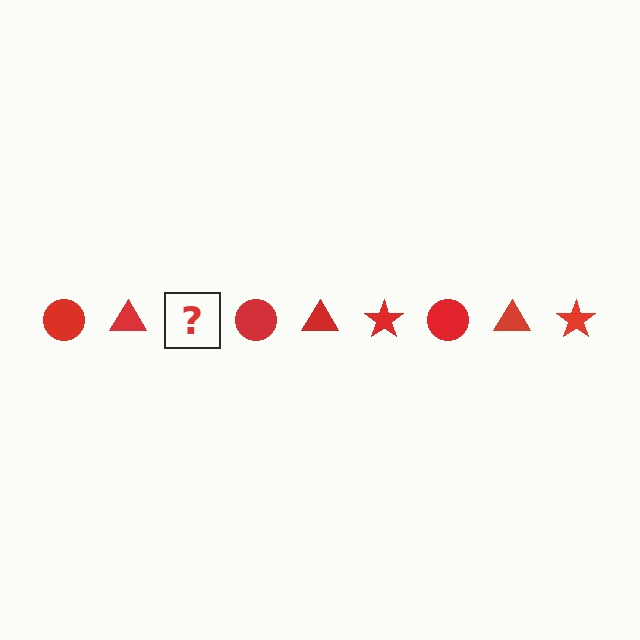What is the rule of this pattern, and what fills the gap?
The rule is that the pattern cycles through circle, triangle, star shapes in red. The gap should be filled with a red star.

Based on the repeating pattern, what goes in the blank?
The blank should be a red star.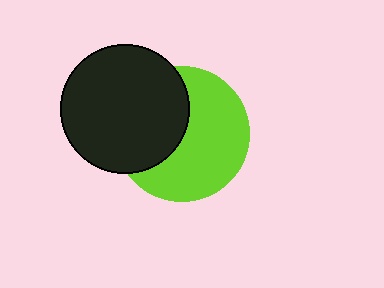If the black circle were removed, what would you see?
You would see the complete lime circle.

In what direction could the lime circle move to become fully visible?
The lime circle could move right. That would shift it out from behind the black circle entirely.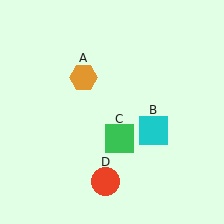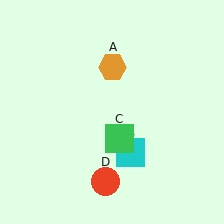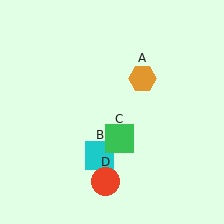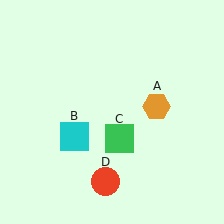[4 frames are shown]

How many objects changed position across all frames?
2 objects changed position: orange hexagon (object A), cyan square (object B).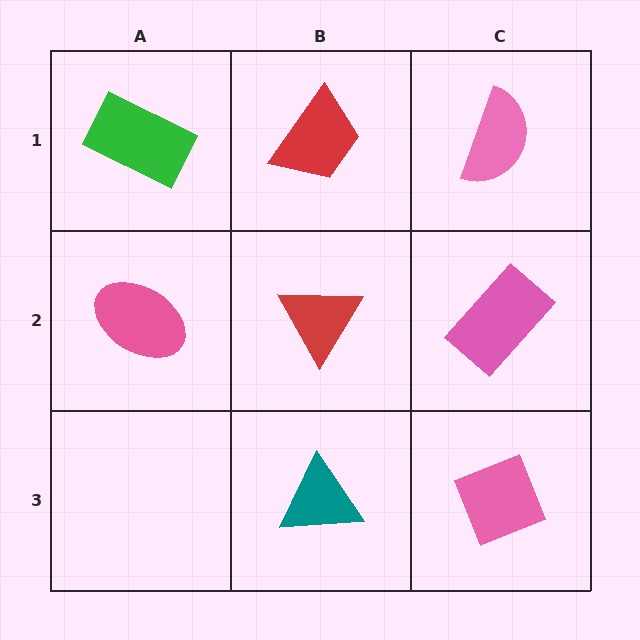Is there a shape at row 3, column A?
No, that cell is empty.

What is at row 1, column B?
A red trapezoid.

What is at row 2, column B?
A red triangle.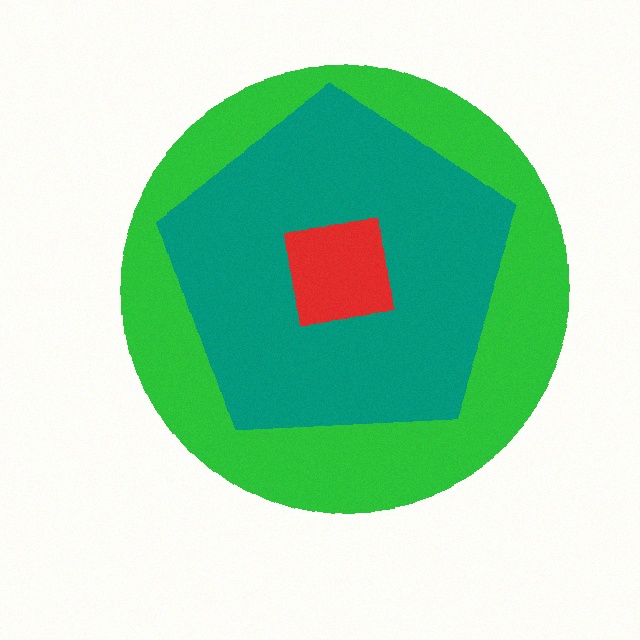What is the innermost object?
The red square.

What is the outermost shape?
The green circle.